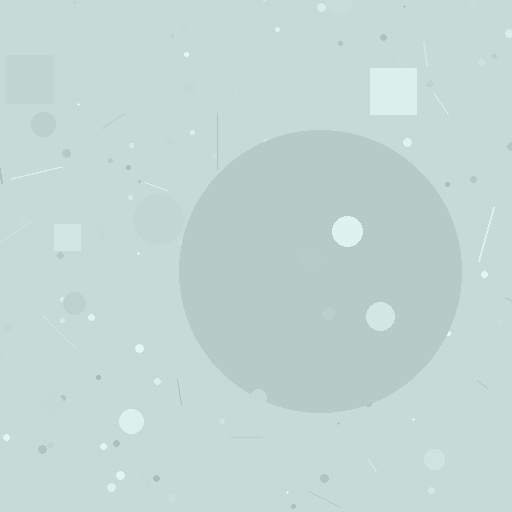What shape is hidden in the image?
A circle is hidden in the image.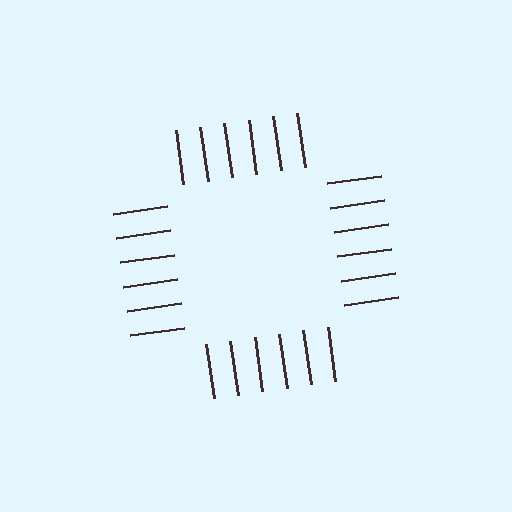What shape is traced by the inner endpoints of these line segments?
An illusory square — the line segments terminate on its edges but no continuous stroke is drawn.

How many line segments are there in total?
24 — 6 along each of the 4 edges.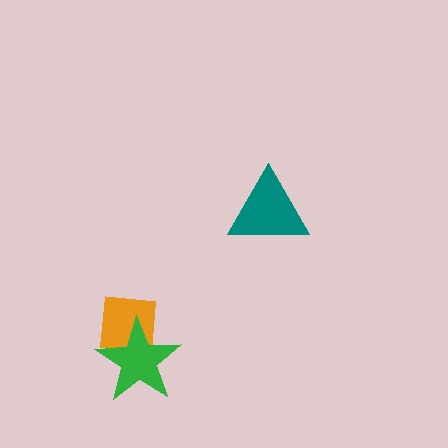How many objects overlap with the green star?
1 object overlaps with the green star.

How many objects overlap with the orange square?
1 object overlaps with the orange square.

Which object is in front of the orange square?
The green star is in front of the orange square.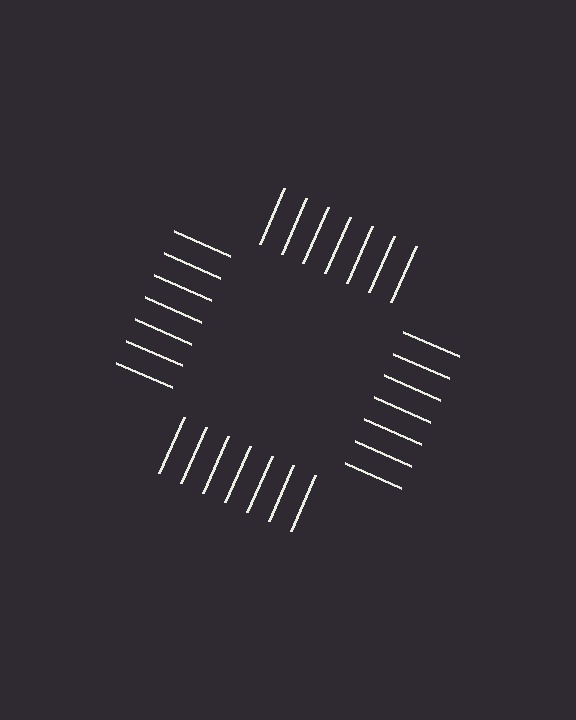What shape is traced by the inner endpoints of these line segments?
An illusory square — the line segments terminate on its edges but no continuous stroke is drawn.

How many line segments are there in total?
28 — 7 along each of the 4 edges.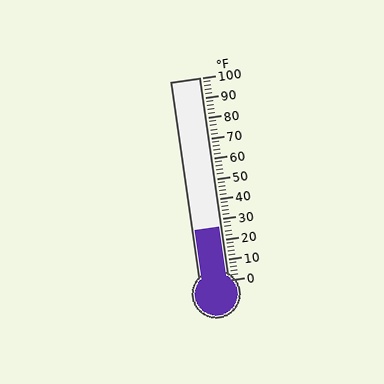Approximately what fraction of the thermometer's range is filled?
The thermometer is filled to approximately 25% of its range.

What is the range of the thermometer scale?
The thermometer scale ranges from 0°F to 100°F.